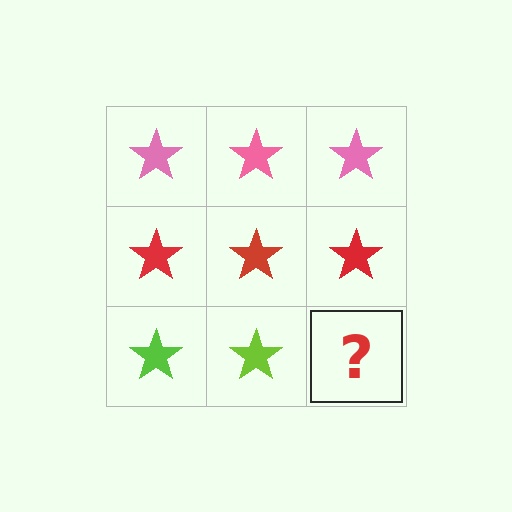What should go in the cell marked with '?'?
The missing cell should contain a lime star.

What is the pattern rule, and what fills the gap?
The rule is that each row has a consistent color. The gap should be filled with a lime star.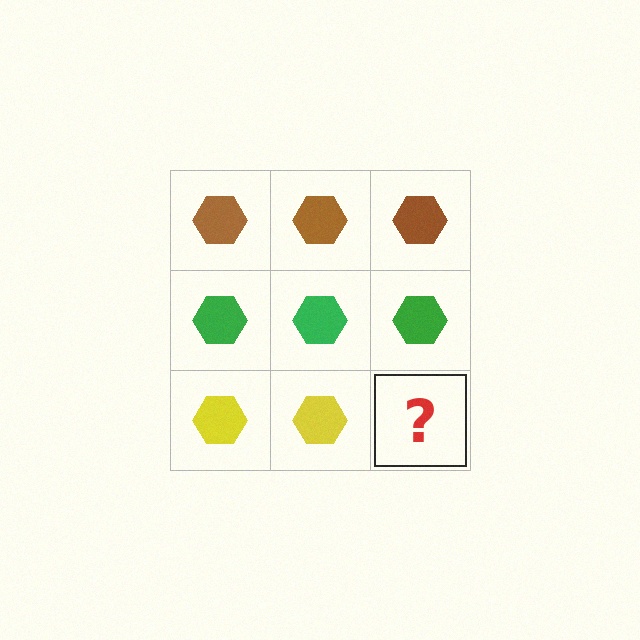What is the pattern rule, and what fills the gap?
The rule is that each row has a consistent color. The gap should be filled with a yellow hexagon.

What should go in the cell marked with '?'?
The missing cell should contain a yellow hexagon.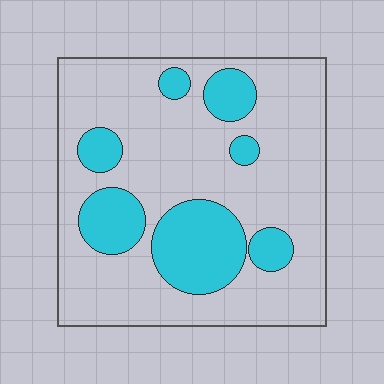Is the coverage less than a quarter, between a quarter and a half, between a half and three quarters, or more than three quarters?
Less than a quarter.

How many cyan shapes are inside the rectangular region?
7.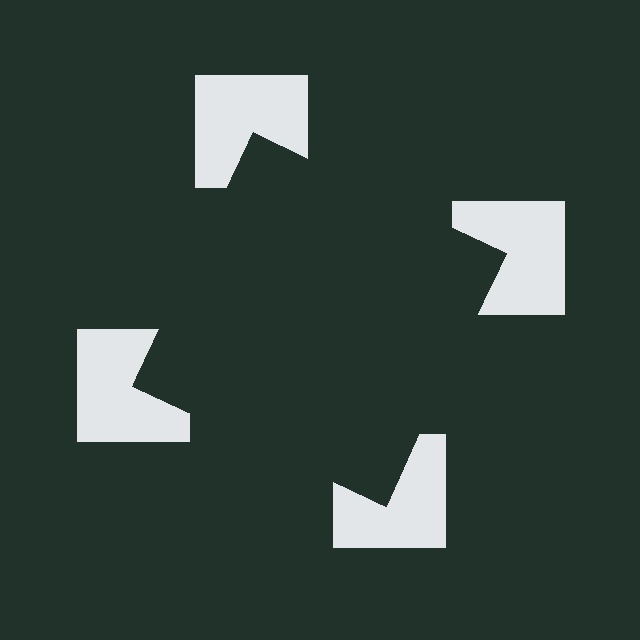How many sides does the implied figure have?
4 sides.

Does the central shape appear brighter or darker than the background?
It typically appears slightly darker than the background, even though no actual brightness change is drawn.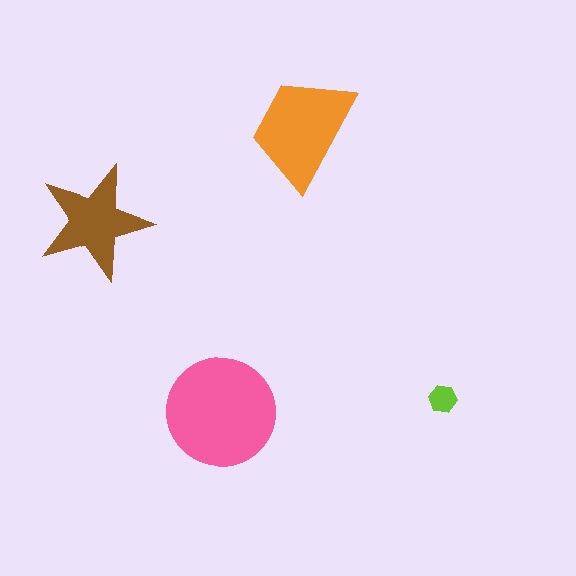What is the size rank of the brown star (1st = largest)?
3rd.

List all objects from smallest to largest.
The lime hexagon, the brown star, the orange trapezoid, the pink circle.